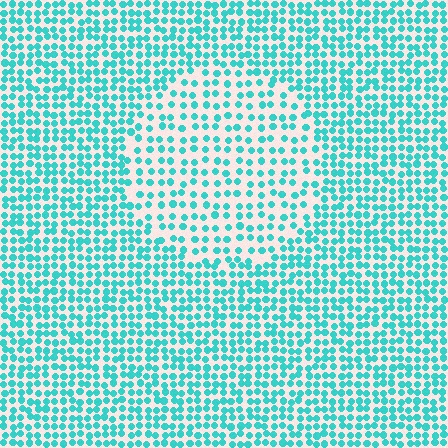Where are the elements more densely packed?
The elements are more densely packed outside the circle boundary.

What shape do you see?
I see a circle.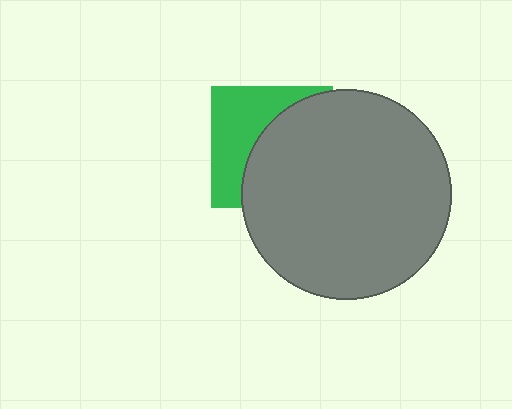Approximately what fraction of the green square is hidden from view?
Roughly 57% of the green square is hidden behind the gray circle.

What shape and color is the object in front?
The object in front is a gray circle.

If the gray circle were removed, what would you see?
You would see the complete green square.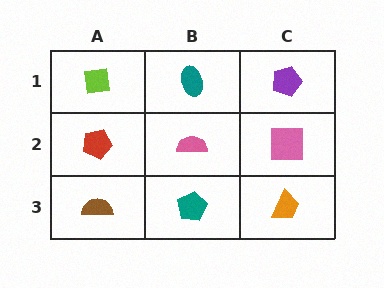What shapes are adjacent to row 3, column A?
A red pentagon (row 2, column A), a teal pentagon (row 3, column B).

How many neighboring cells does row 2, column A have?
3.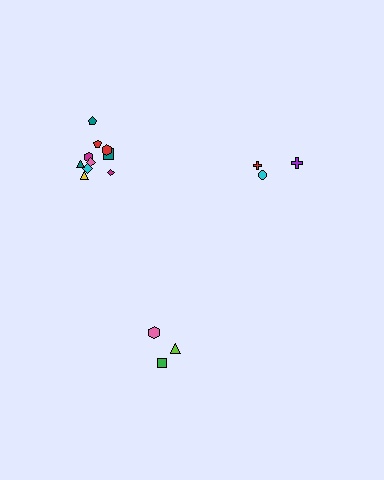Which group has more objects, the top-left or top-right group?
The top-left group.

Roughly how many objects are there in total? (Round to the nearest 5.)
Roughly 15 objects in total.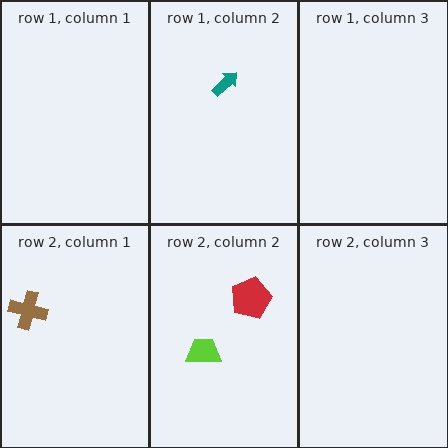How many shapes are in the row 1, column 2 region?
1.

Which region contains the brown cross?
The row 2, column 1 region.